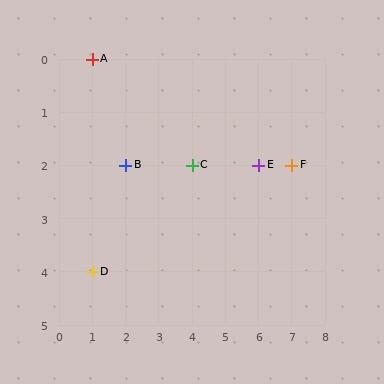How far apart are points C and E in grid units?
Points C and E are 2 columns apart.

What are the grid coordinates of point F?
Point F is at grid coordinates (7, 2).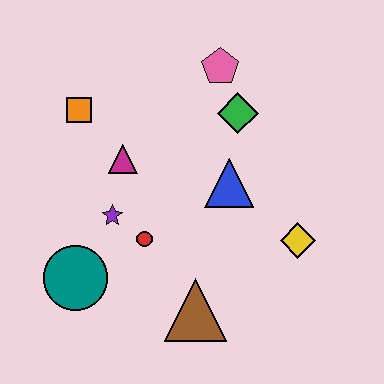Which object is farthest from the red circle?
The pink pentagon is farthest from the red circle.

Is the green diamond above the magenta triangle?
Yes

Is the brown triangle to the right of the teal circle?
Yes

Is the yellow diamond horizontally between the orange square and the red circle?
No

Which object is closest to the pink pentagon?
The green diamond is closest to the pink pentagon.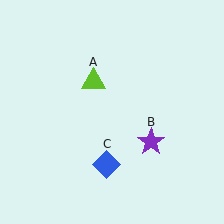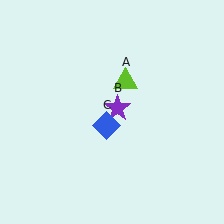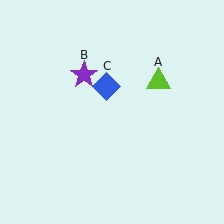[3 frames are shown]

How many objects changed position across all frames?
3 objects changed position: lime triangle (object A), purple star (object B), blue diamond (object C).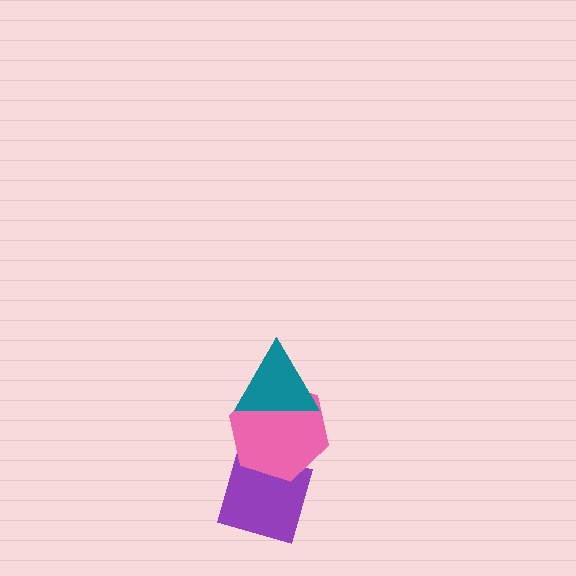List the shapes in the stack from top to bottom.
From top to bottom: the teal triangle, the pink hexagon, the purple diamond.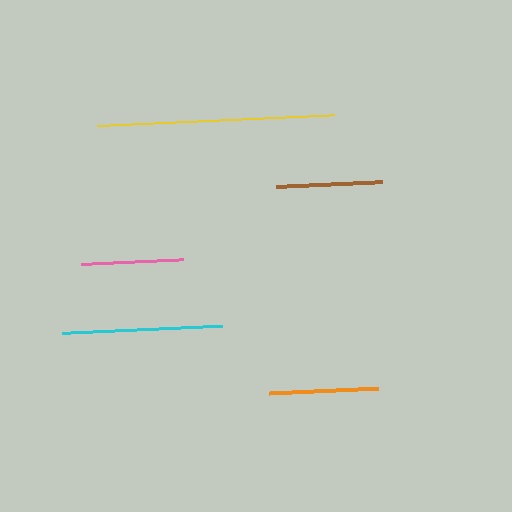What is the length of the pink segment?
The pink segment is approximately 102 pixels long.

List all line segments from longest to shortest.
From longest to shortest: yellow, cyan, orange, brown, pink.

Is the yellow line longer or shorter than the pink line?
The yellow line is longer than the pink line.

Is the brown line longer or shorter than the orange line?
The orange line is longer than the brown line.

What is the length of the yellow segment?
The yellow segment is approximately 237 pixels long.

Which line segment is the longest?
The yellow line is the longest at approximately 237 pixels.